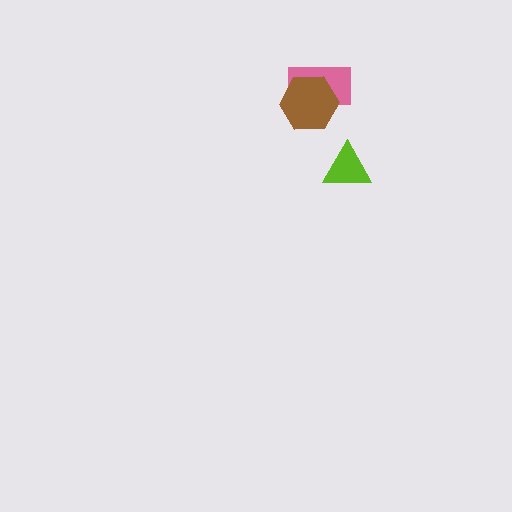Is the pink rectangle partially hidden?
Yes, it is partially covered by another shape.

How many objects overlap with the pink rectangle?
1 object overlaps with the pink rectangle.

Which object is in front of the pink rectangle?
The brown hexagon is in front of the pink rectangle.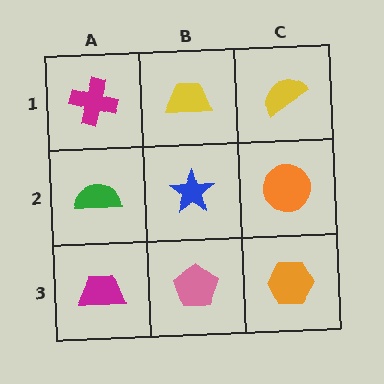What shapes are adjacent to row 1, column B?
A blue star (row 2, column B), a magenta cross (row 1, column A), a yellow semicircle (row 1, column C).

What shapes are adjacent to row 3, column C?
An orange circle (row 2, column C), a pink pentagon (row 3, column B).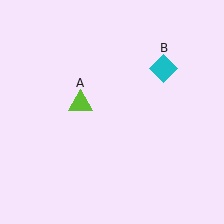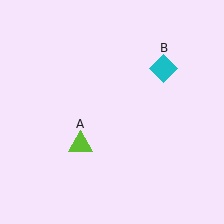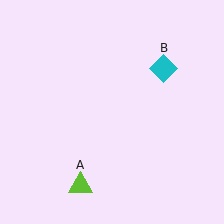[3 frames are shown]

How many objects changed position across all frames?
1 object changed position: lime triangle (object A).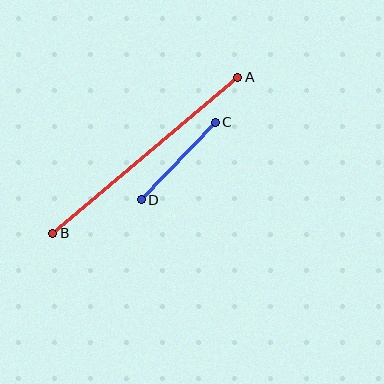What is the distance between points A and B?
The distance is approximately 242 pixels.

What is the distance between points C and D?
The distance is approximately 107 pixels.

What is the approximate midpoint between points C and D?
The midpoint is at approximately (178, 161) pixels.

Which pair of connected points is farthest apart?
Points A and B are farthest apart.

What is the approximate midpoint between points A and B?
The midpoint is at approximately (145, 155) pixels.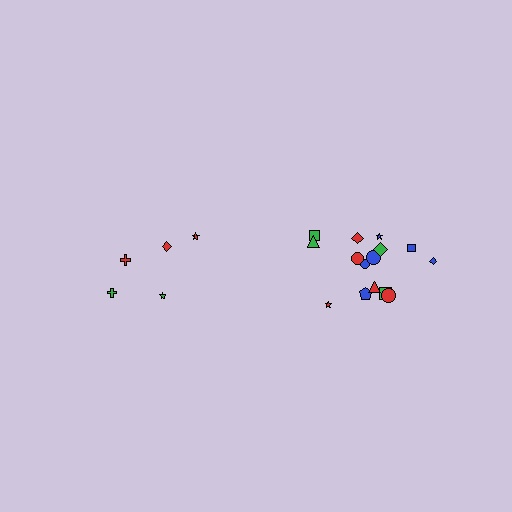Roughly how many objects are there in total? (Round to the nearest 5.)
Roughly 20 objects in total.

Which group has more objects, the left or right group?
The right group.